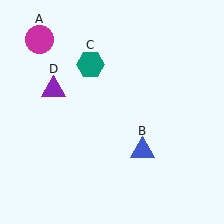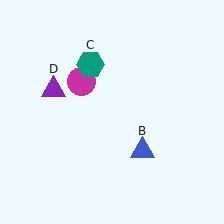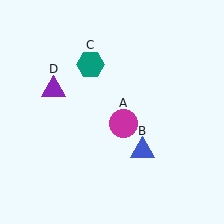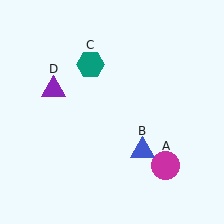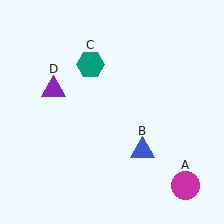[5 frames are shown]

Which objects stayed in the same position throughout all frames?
Blue triangle (object B) and teal hexagon (object C) and purple triangle (object D) remained stationary.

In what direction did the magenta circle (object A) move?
The magenta circle (object A) moved down and to the right.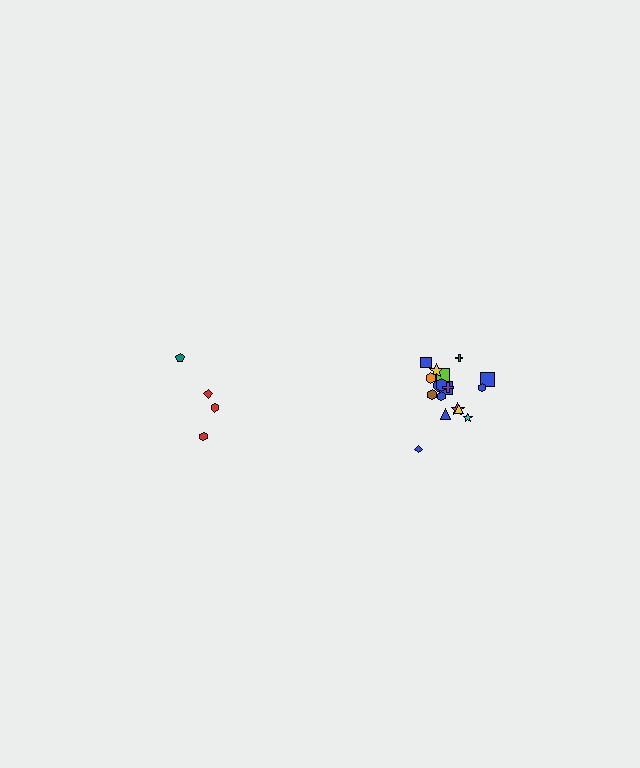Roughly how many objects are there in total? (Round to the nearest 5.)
Roughly 20 objects in total.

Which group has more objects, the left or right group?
The right group.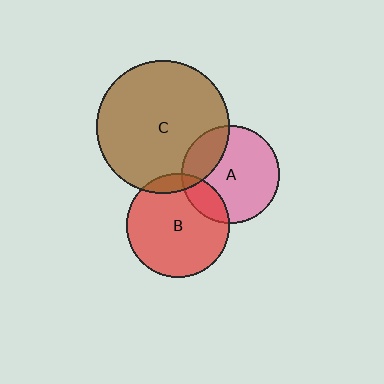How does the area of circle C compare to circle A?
Approximately 1.9 times.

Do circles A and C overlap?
Yes.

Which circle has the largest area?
Circle C (brown).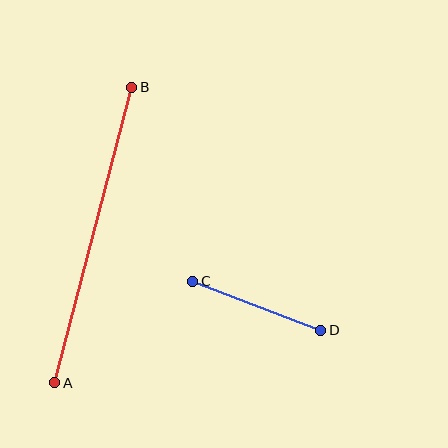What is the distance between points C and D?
The distance is approximately 137 pixels.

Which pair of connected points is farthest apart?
Points A and B are farthest apart.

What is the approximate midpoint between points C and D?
The midpoint is at approximately (257, 306) pixels.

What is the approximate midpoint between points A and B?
The midpoint is at approximately (93, 235) pixels.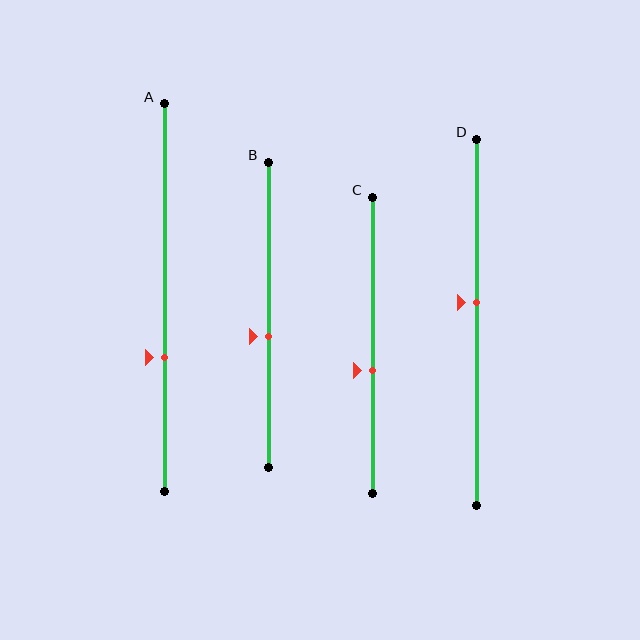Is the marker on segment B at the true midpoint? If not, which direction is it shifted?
No, the marker on segment B is shifted downward by about 7% of the segment length.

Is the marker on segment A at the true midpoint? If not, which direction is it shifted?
No, the marker on segment A is shifted downward by about 15% of the segment length.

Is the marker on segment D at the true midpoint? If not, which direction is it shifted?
No, the marker on segment D is shifted upward by about 5% of the segment length.